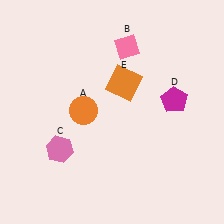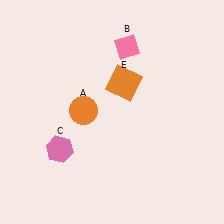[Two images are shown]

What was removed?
The magenta pentagon (D) was removed in Image 2.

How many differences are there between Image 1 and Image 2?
There is 1 difference between the two images.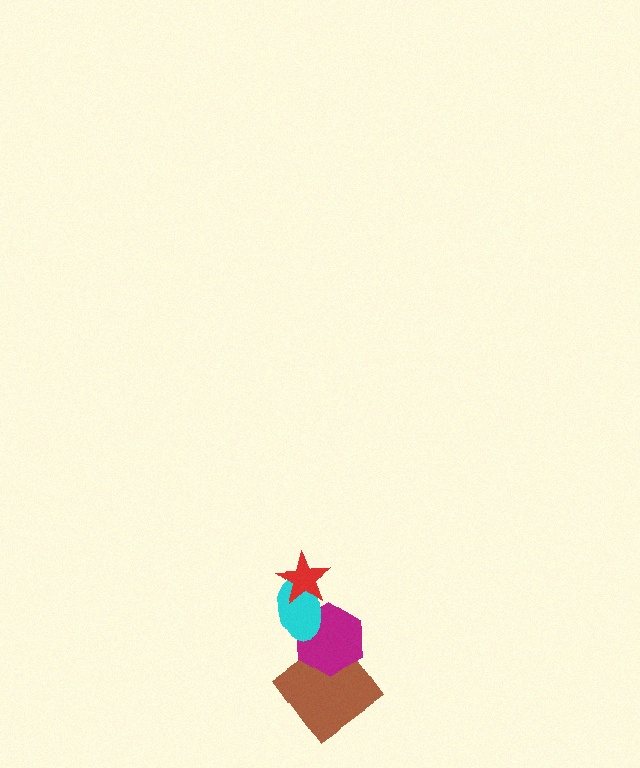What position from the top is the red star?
The red star is 1st from the top.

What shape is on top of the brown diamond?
The magenta hexagon is on top of the brown diamond.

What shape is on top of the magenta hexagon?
The cyan ellipse is on top of the magenta hexagon.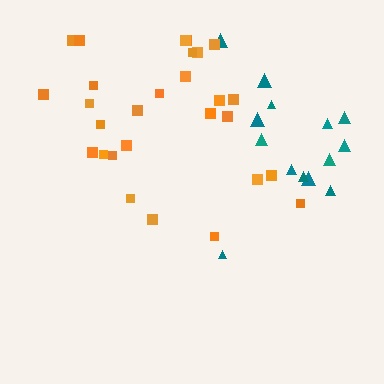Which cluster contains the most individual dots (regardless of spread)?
Orange (29).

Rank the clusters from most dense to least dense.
orange, teal.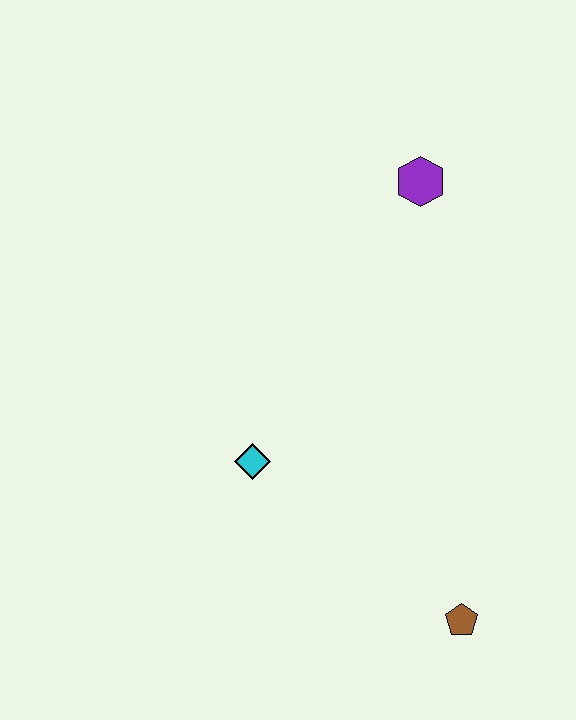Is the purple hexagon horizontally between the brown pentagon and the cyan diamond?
Yes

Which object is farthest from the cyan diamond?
The purple hexagon is farthest from the cyan diamond.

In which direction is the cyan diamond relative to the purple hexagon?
The cyan diamond is below the purple hexagon.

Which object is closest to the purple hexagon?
The cyan diamond is closest to the purple hexagon.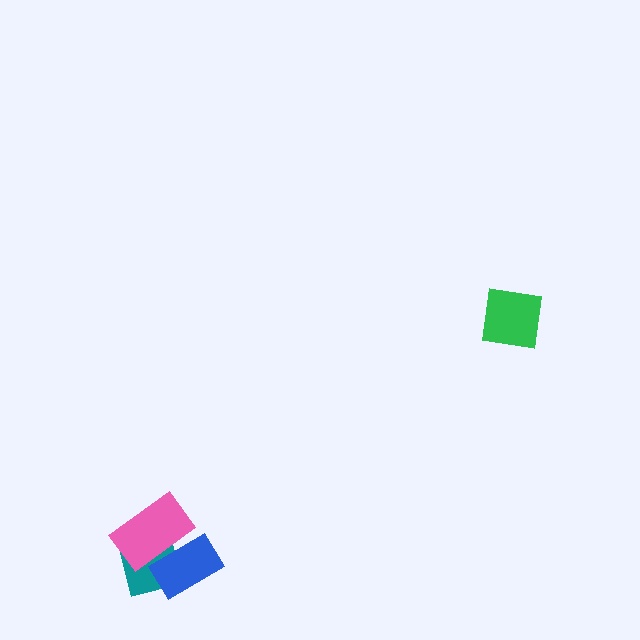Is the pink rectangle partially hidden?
Yes, it is partially covered by another shape.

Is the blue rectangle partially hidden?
No, no other shape covers it.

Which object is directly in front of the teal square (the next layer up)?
The pink rectangle is directly in front of the teal square.